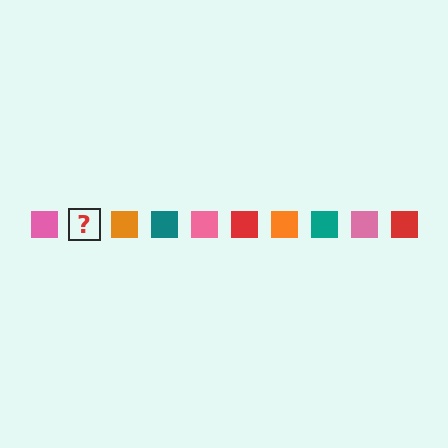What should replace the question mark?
The question mark should be replaced with a red square.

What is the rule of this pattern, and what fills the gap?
The rule is that the pattern cycles through pink, red, orange, teal squares. The gap should be filled with a red square.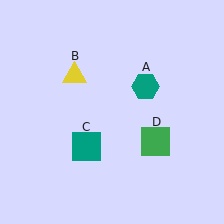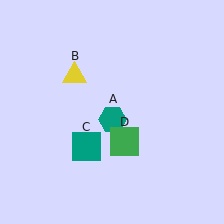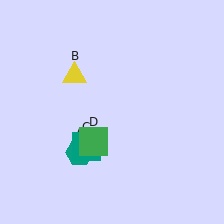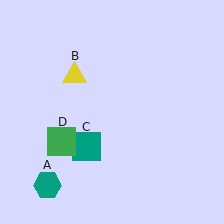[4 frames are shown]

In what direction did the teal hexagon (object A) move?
The teal hexagon (object A) moved down and to the left.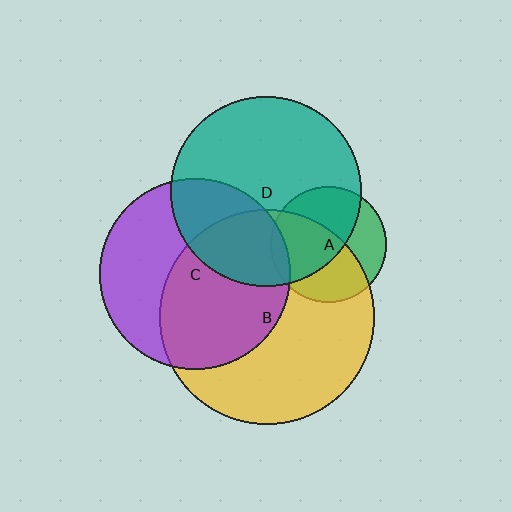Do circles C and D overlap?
Yes.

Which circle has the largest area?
Circle B (yellow).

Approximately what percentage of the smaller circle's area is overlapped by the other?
Approximately 30%.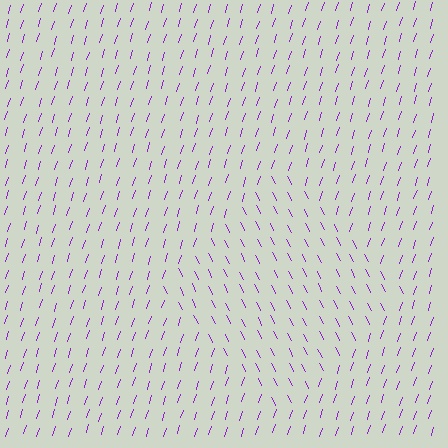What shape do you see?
I see a diamond.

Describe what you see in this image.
The image is filled with small purple line segments. A diamond region in the image has lines oriented differently from the surrounding lines, creating a visible texture boundary.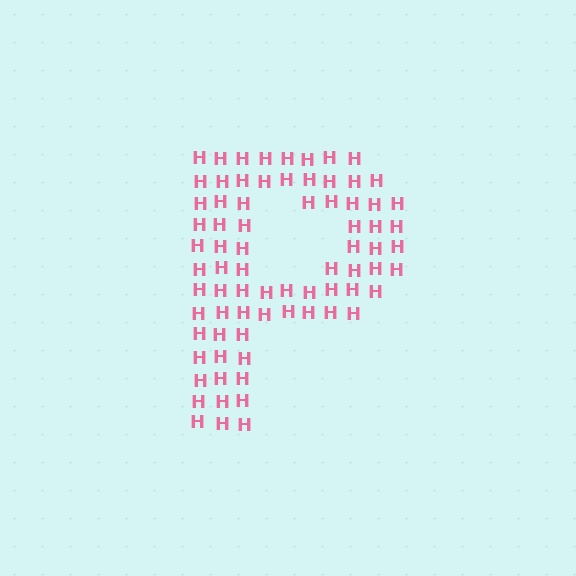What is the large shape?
The large shape is the letter P.